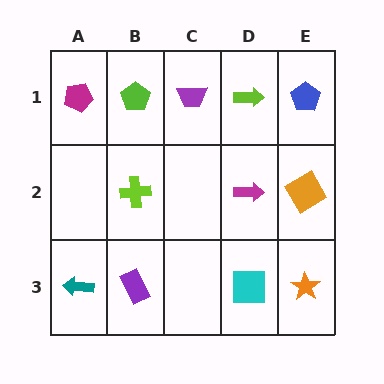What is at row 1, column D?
A lime arrow.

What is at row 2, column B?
A lime cross.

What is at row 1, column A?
A magenta pentagon.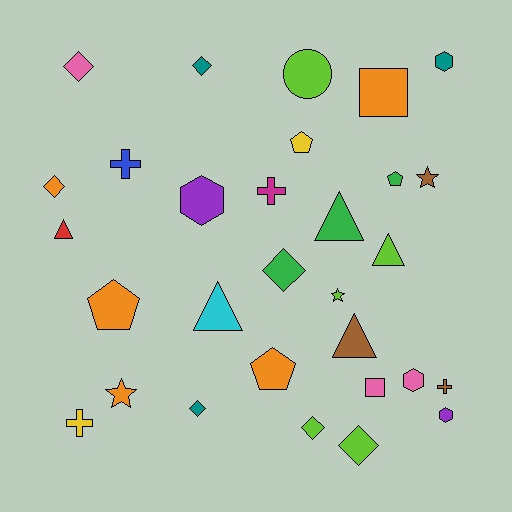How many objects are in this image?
There are 30 objects.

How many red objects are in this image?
There is 1 red object.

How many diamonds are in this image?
There are 7 diamonds.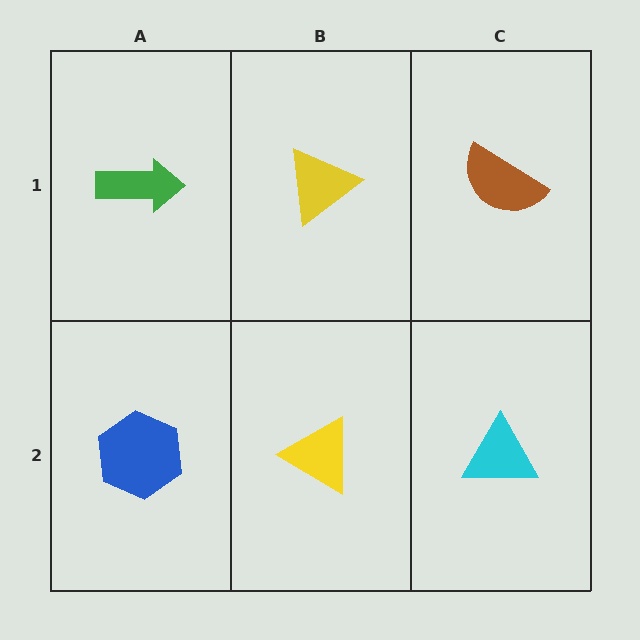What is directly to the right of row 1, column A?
A yellow triangle.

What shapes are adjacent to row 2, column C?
A brown semicircle (row 1, column C), a yellow triangle (row 2, column B).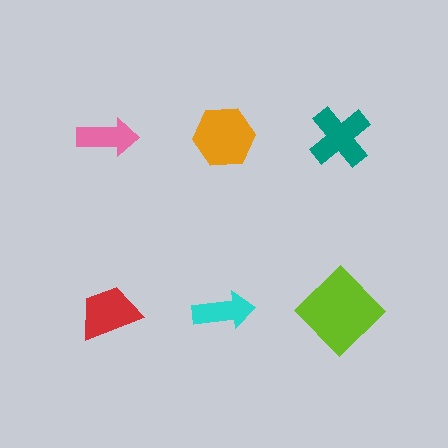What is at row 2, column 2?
A cyan arrow.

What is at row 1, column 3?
A teal cross.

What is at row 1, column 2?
An orange hexagon.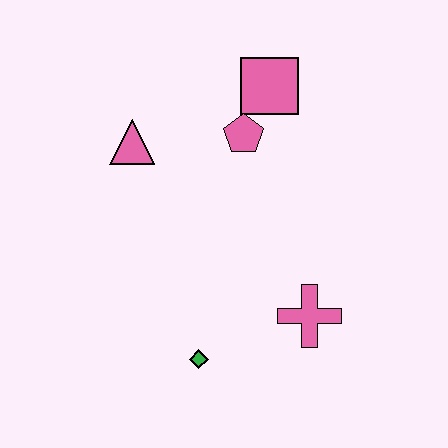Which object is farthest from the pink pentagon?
The green diamond is farthest from the pink pentagon.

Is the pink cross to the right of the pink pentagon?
Yes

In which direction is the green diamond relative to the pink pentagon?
The green diamond is below the pink pentagon.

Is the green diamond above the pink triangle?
No